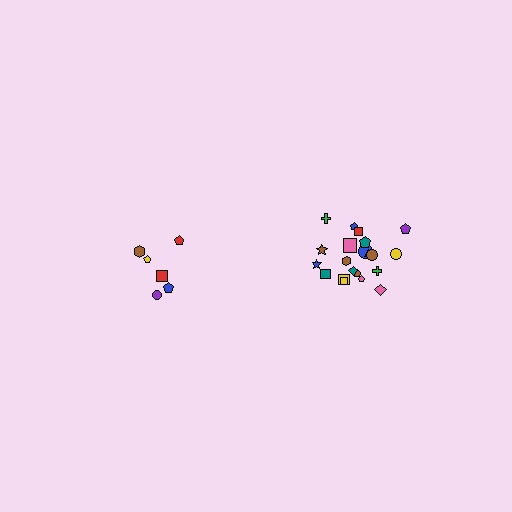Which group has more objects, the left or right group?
The right group.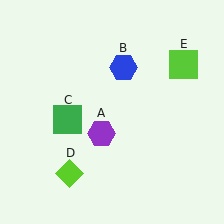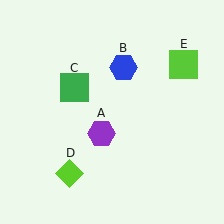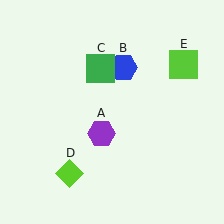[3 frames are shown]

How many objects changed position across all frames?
1 object changed position: green square (object C).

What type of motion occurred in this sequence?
The green square (object C) rotated clockwise around the center of the scene.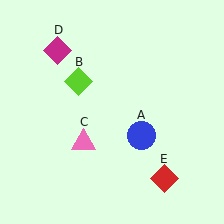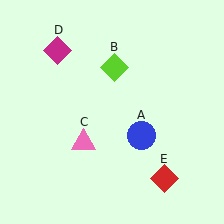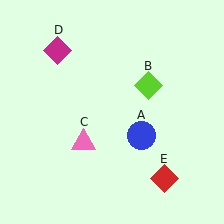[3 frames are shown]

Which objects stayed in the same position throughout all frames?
Blue circle (object A) and pink triangle (object C) and magenta diamond (object D) and red diamond (object E) remained stationary.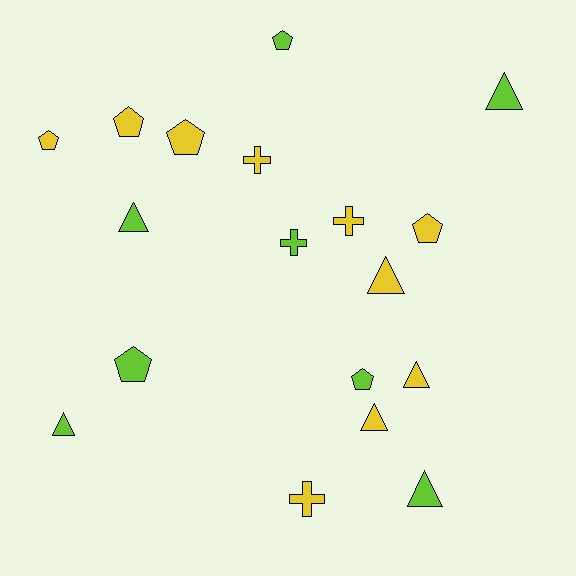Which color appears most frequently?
Yellow, with 10 objects.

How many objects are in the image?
There are 18 objects.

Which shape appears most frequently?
Triangle, with 7 objects.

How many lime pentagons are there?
There are 3 lime pentagons.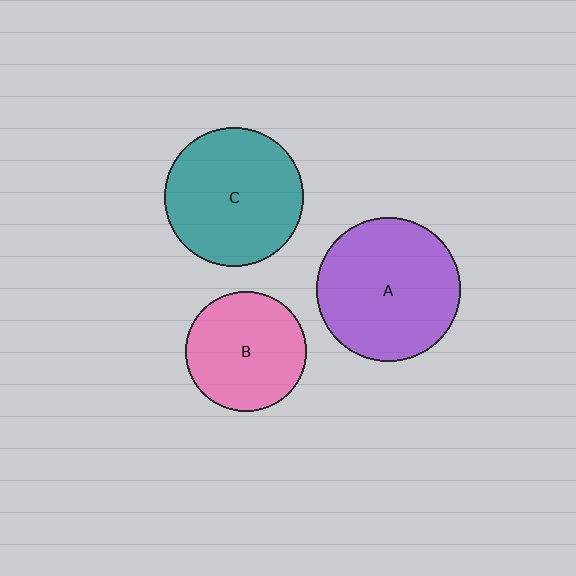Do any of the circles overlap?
No, none of the circles overlap.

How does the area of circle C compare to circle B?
Approximately 1.3 times.